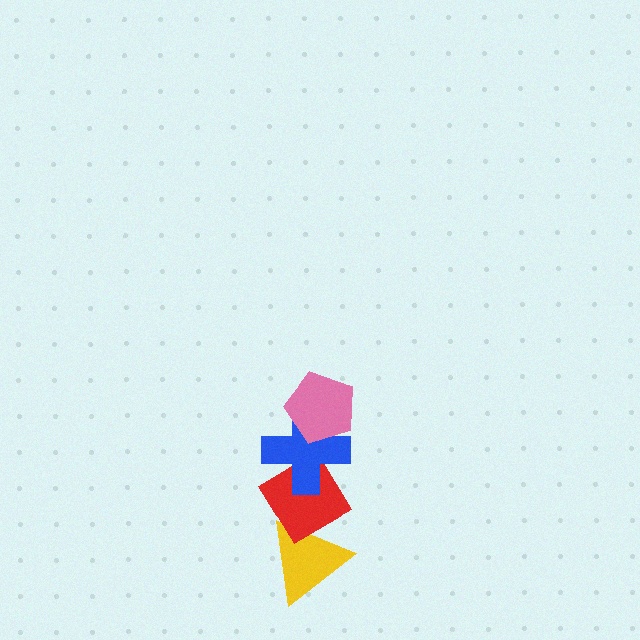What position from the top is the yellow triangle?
The yellow triangle is 4th from the top.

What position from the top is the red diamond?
The red diamond is 3rd from the top.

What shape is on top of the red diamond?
The blue cross is on top of the red diamond.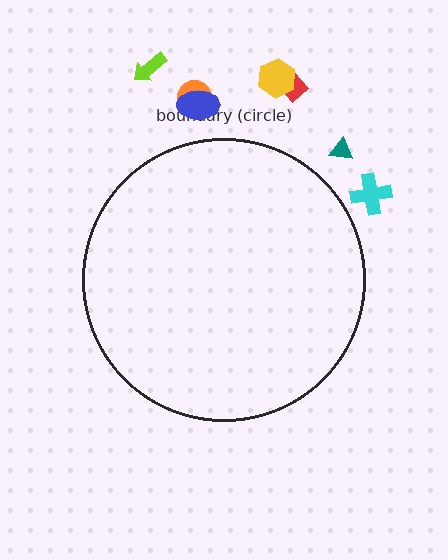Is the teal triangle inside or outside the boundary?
Outside.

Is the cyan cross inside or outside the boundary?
Outside.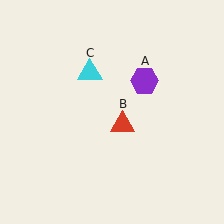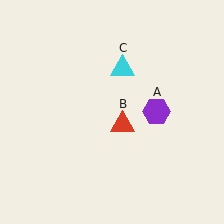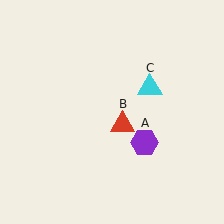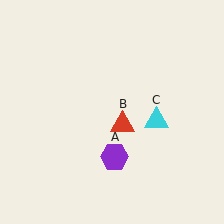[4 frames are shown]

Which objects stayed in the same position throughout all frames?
Red triangle (object B) remained stationary.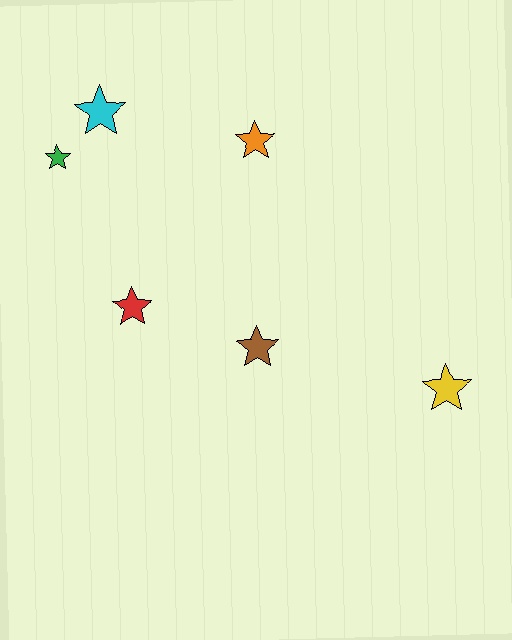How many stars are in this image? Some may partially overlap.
There are 6 stars.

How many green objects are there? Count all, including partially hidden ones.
There is 1 green object.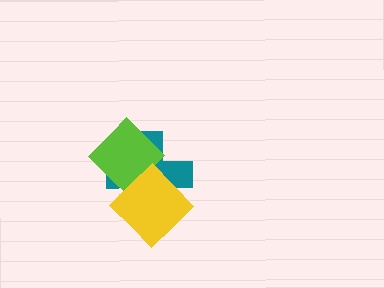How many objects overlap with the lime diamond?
2 objects overlap with the lime diamond.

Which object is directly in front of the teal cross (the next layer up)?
The lime diamond is directly in front of the teal cross.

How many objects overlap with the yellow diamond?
2 objects overlap with the yellow diamond.